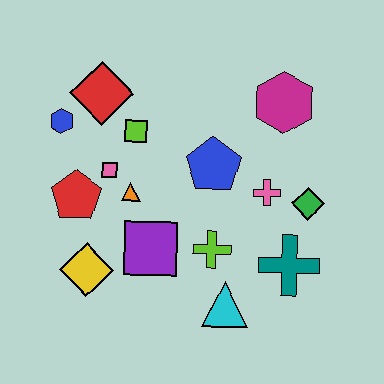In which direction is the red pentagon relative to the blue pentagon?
The red pentagon is to the left of the blue pentagon.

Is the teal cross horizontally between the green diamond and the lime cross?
Yes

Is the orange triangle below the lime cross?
No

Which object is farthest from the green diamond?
The blue hexagon is farthest from the green diamond.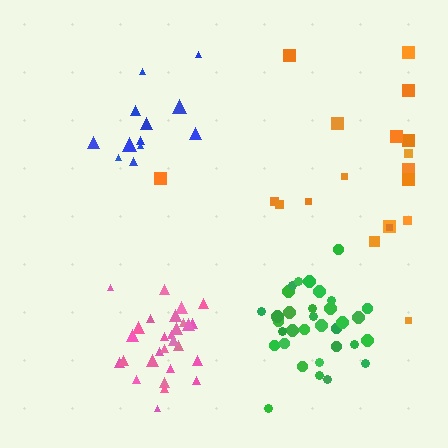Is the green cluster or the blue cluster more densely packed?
Green.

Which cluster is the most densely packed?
Pink.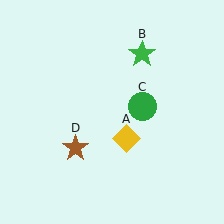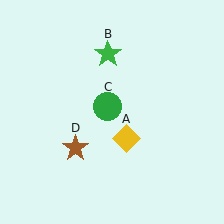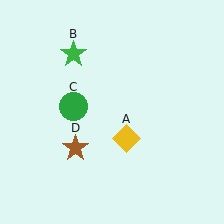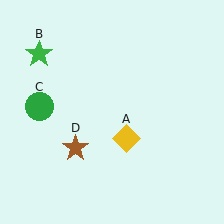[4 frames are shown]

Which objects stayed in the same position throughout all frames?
Yellow diamond (object A) and brown star (object D) remained stationary.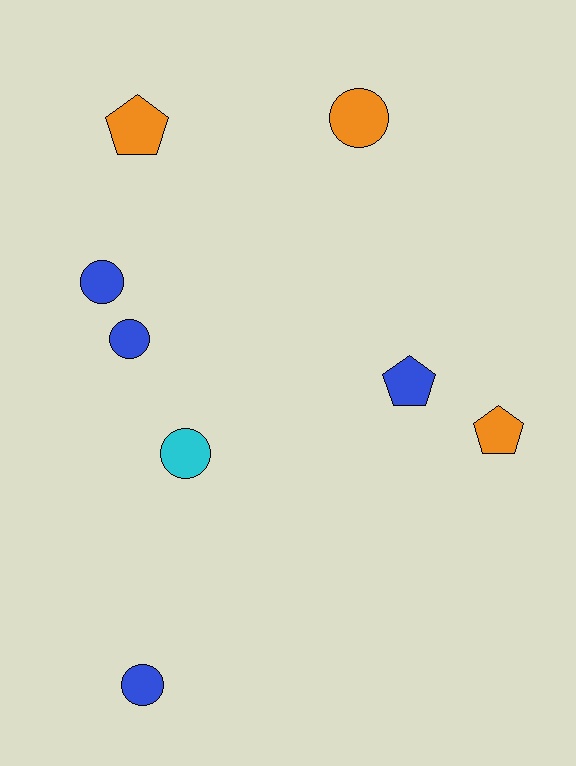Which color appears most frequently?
Blue, with 4 objects.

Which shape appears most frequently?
Circle, with 5 objects.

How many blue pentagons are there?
There is 1 blue pentagon.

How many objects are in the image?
There are 8 objects.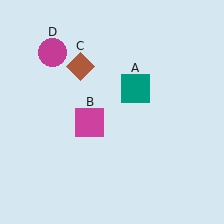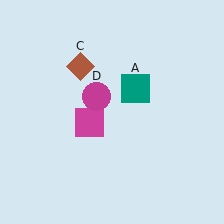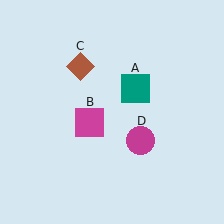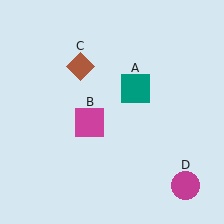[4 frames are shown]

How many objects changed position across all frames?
1 object changed position: magenta circle (object D).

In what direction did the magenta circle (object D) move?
The magenta circle (object D) moved down and to the right.